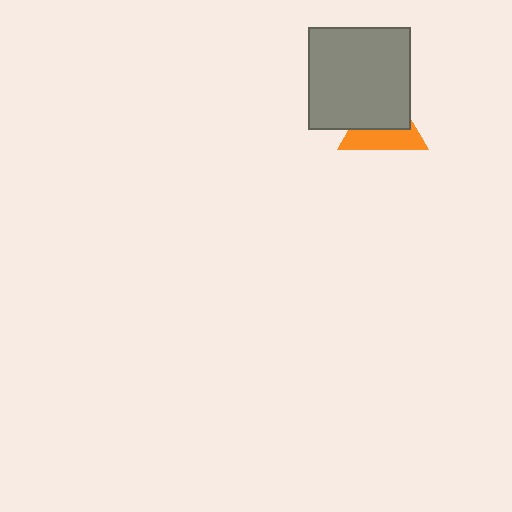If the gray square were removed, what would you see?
You would see the complete orange triangle.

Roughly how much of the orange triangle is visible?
About half of it is visible (roughly 45%).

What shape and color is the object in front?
The object in front is a gray square.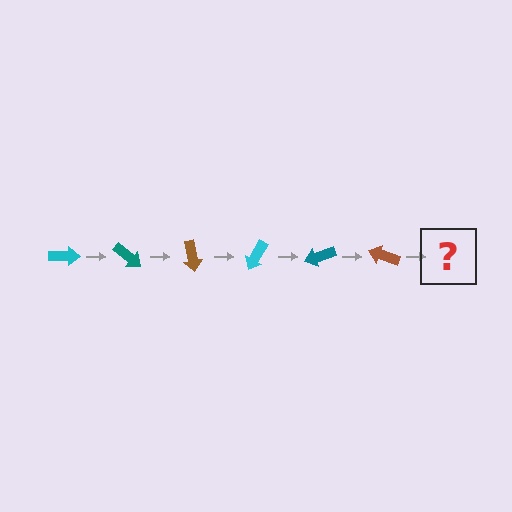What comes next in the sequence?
The next element should be a cyan arrow, rotated 240 degrees from the start.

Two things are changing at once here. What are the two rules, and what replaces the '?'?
The two rules are that it rotates 40 degrees each step and the color cycles through cyan, teal, and brown. The '?' should be a cyan arrow, rotated 240 degrees from the start.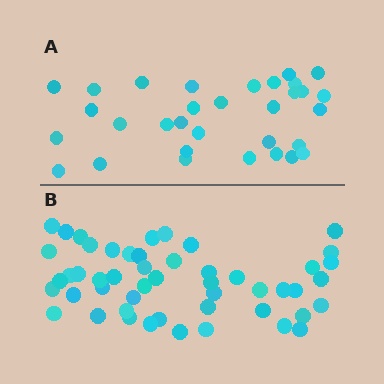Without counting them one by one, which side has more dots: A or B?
Region B (the bottom region) has more dots.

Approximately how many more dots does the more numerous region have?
Region B has approximately 20 more dots than region A.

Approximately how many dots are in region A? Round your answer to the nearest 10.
About 30 dots. (The exact count is 32, which rounds to 30.)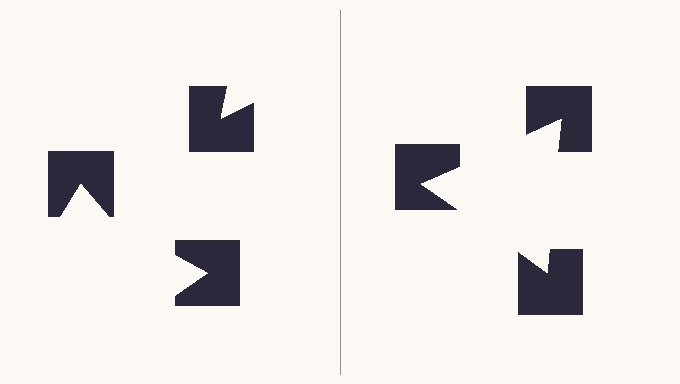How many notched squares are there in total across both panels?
6 — 3 on each side.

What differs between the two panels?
The notched squares are positioned identically on both sides; only the wedge orientations differ. On the right they align to a triangle; on the left they are misaligned.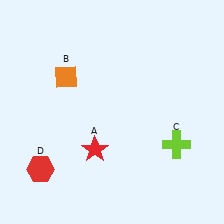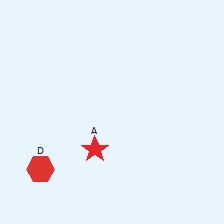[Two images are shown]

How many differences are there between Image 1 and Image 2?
There are 2 differences between the two images.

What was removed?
The lime cross (C), the orange diamond (B) were removed in Image 2.